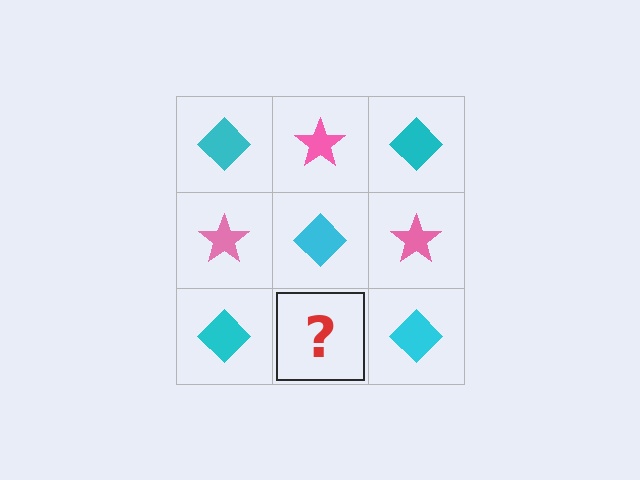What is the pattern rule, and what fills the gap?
The rule is that it alternates cyan diamond and pink star in a checkerboard pattern. The gap should be filled with a pink star.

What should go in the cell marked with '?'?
The missing cell should contain a pink star.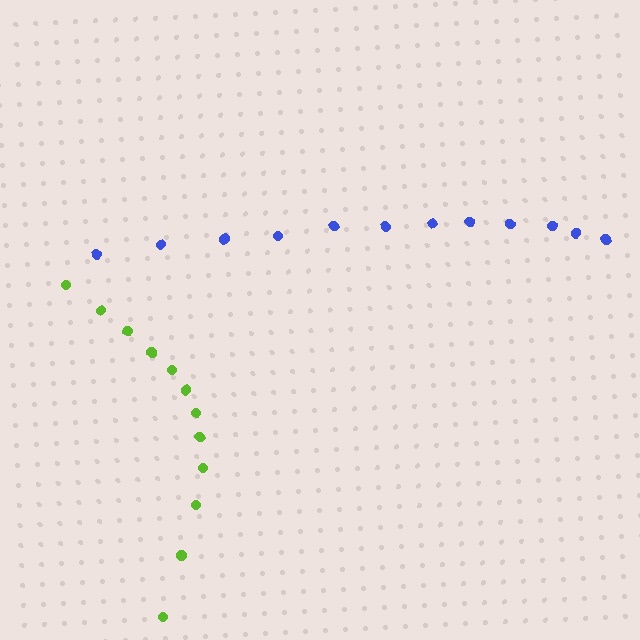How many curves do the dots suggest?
There are 2 distinct paths.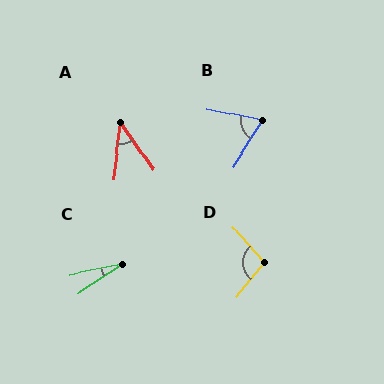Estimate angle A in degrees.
Approximately 42 degrees.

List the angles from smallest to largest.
C (21°), A (42°), B (69°), D (100°).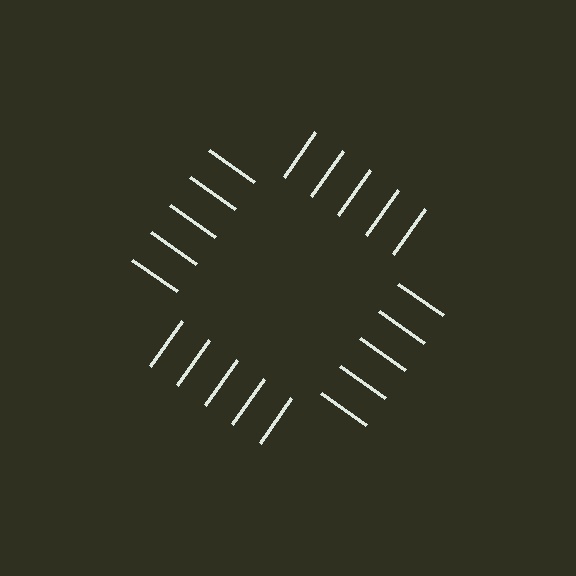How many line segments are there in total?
20 — 5 along each of the 4 edges.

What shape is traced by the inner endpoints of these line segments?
An illusory square — the line segments terminate on its edges but no continuous stroke is drawn.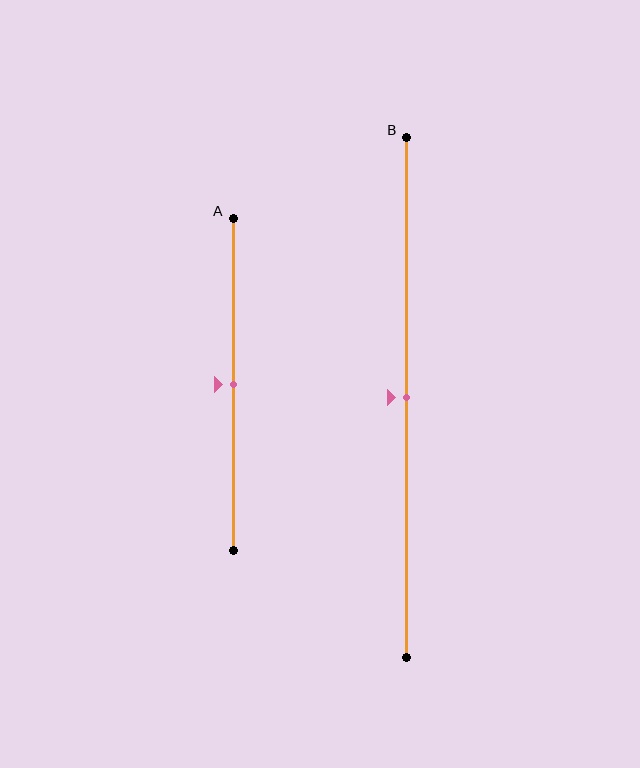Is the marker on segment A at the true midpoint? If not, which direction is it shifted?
Yes, the marker on segment A is at the true midpoint.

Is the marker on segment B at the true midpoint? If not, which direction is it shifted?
Yes, the marker on segment B is at the true midpoint.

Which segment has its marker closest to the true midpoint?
Segment A has its marker closest to the true midpoint.